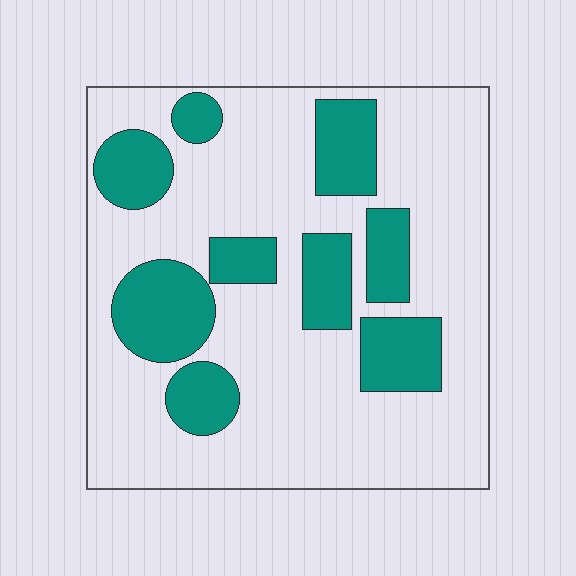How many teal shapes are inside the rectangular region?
9.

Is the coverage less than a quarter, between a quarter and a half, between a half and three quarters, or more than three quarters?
Between a quarter and a half.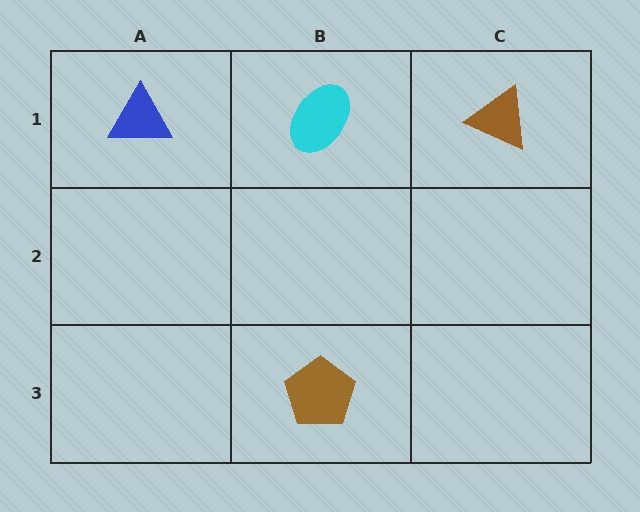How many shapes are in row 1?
3 shapes.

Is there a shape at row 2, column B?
No, that cell is empty.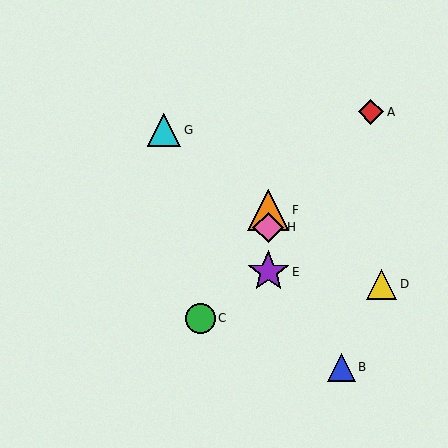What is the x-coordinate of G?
Object G is at x≈164.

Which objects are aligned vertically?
Objects E, F, H are aligned vertically.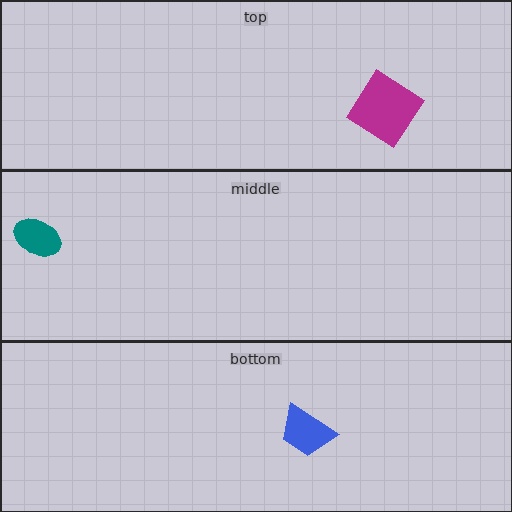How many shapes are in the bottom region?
1.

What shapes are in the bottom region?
The blue trapezoid.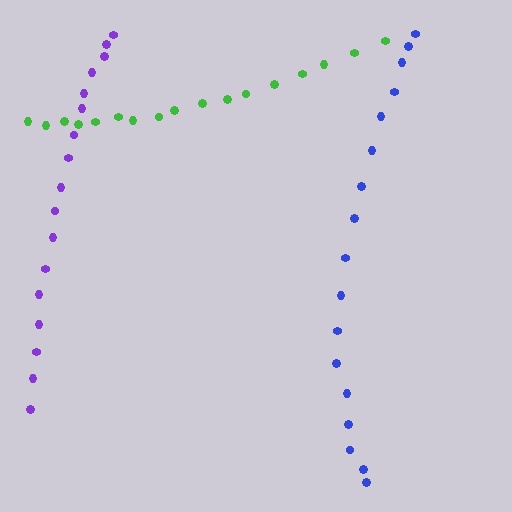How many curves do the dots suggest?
There are 3 distinct paths.